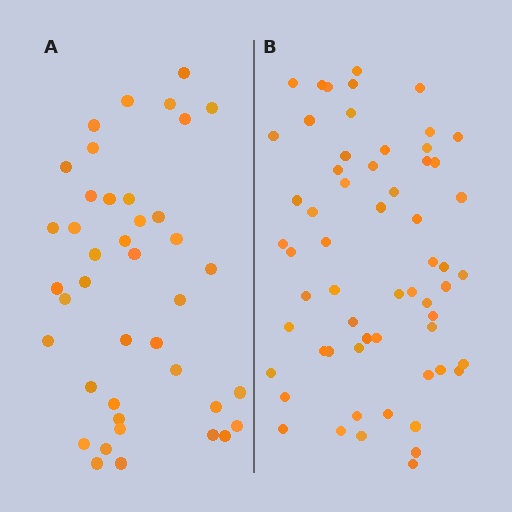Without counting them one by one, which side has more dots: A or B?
Region B (the right region) has more dots.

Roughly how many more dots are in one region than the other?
Region B has approximately 20 more dots than region A.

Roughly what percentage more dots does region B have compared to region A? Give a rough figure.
About 45% more.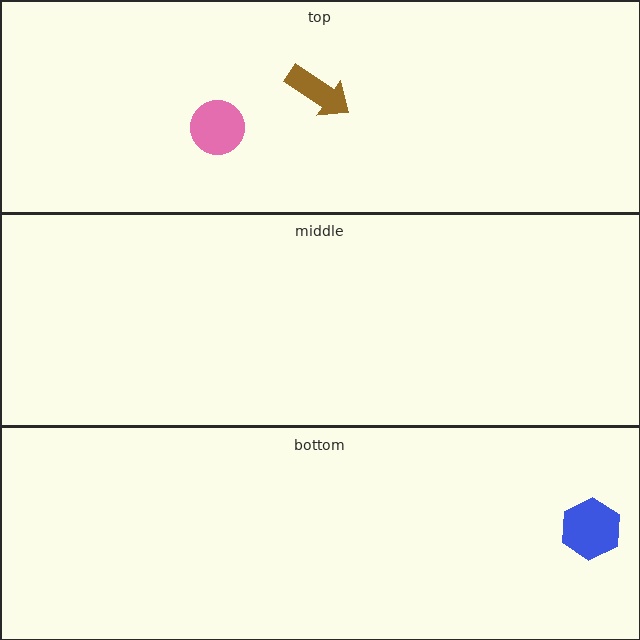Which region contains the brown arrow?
The top region.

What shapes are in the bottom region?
The blue hexagon.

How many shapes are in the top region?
2.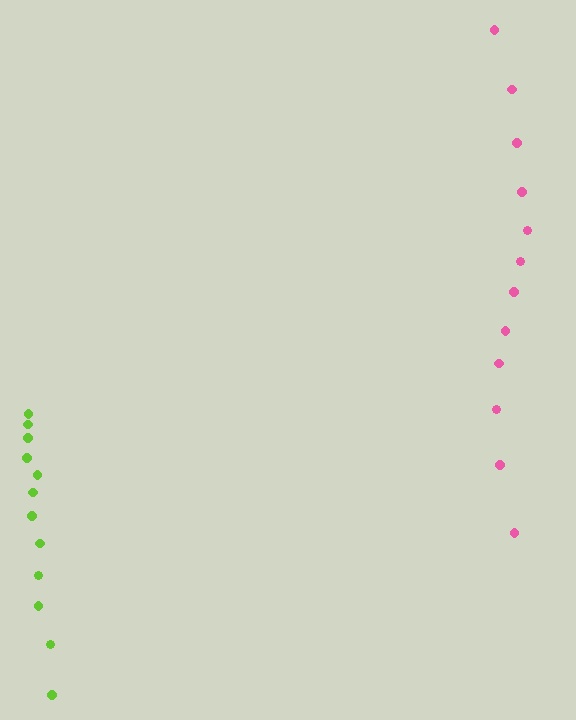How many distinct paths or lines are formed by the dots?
There are 2 distinct paths.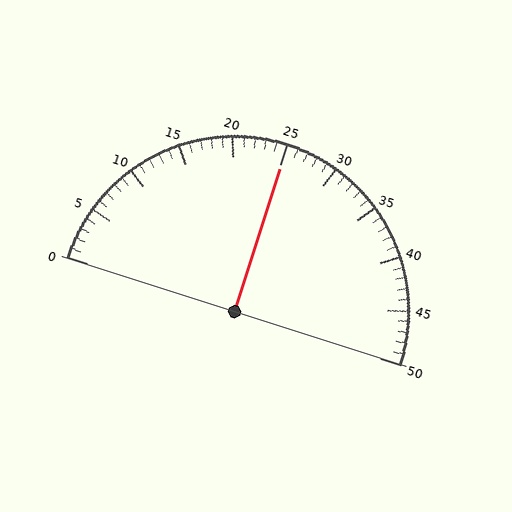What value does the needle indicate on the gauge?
The needle indicates approximately 25.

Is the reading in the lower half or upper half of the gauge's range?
The reading is in the upper half of the range (0 to 50).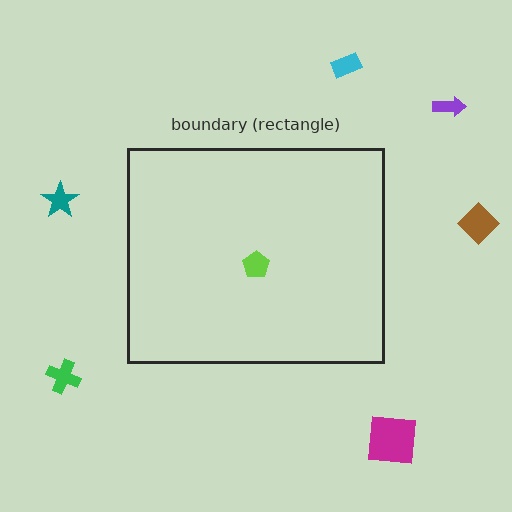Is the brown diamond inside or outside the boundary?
Outside.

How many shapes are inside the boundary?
1 inside, 6 outside.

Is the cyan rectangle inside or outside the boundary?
Outside.